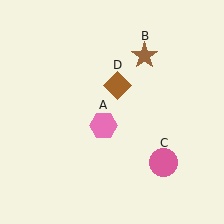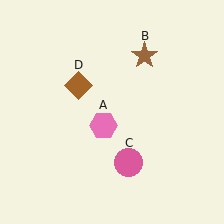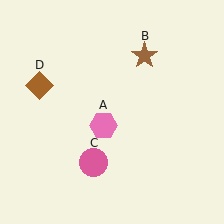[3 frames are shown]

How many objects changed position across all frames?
2 objects changed position: pink circle (object C), brown diamond (object D).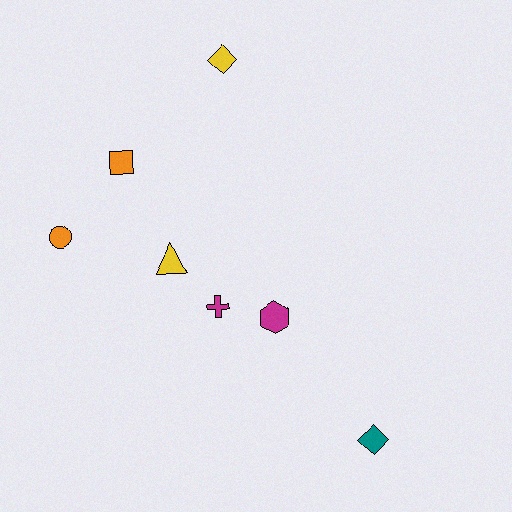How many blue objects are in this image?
There are no blue objects.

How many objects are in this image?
There are 7 objects.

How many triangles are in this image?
There is 1 triangle.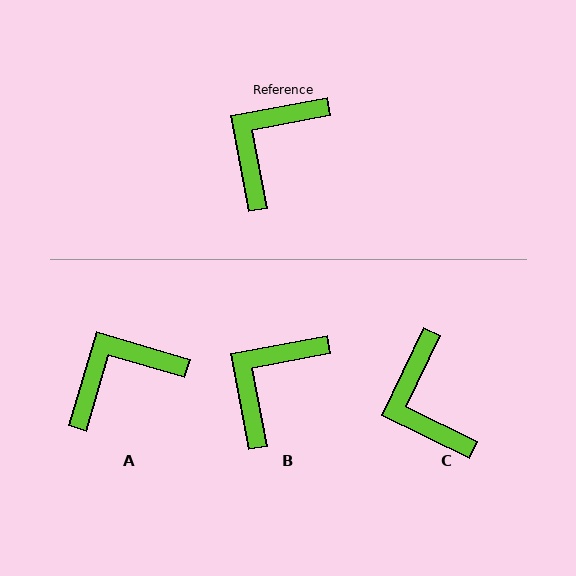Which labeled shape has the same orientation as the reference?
B.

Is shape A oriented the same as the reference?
No, it is off by about 27 degrees.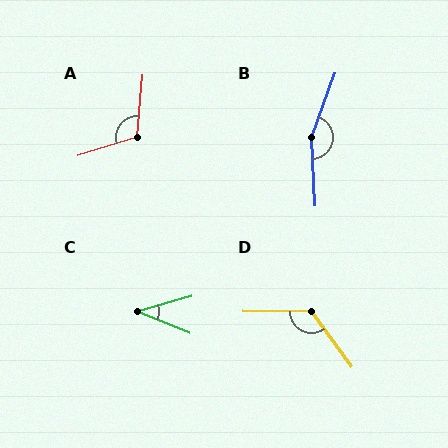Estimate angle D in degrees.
Approximately 126 degrees.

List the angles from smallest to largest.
C (38°), A (113°), D (126°), B (157°).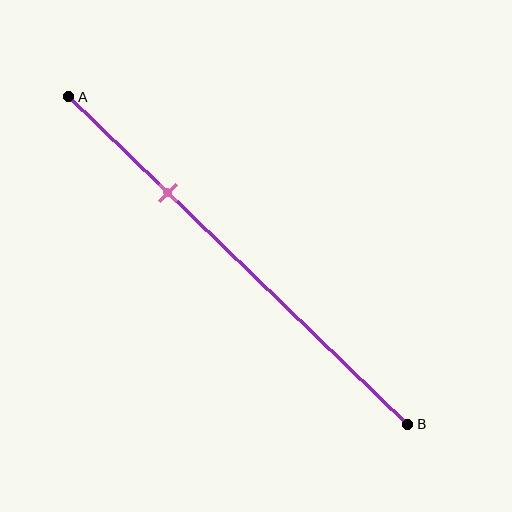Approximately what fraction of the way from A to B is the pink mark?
The pink mark is approximately 30% of the way from A to B.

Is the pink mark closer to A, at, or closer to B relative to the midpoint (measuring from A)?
The pink mark is closer to point A than the midpoint of segment AB.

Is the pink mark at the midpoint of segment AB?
No, the mark is at about 30% from A, not at the 50% midpoint.